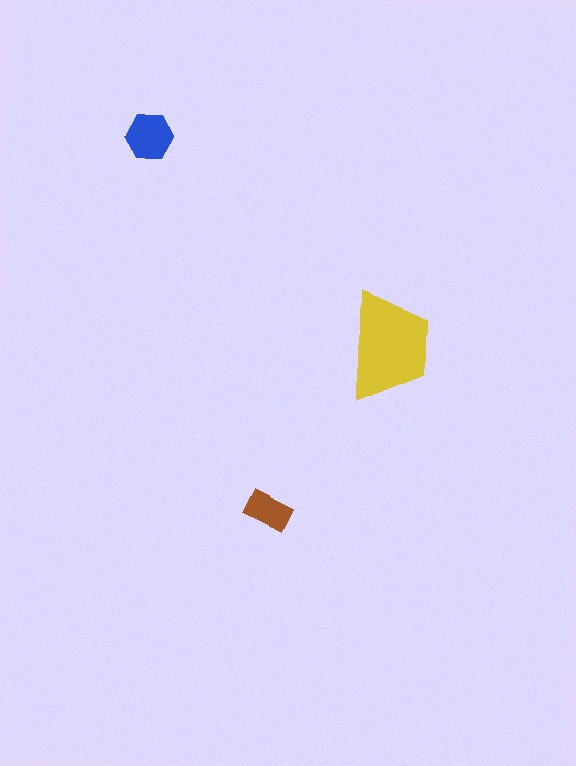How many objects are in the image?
There are 3 objects in the image.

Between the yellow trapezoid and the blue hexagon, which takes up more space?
The yellow trapezoid.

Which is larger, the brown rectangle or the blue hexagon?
The blue hexagon.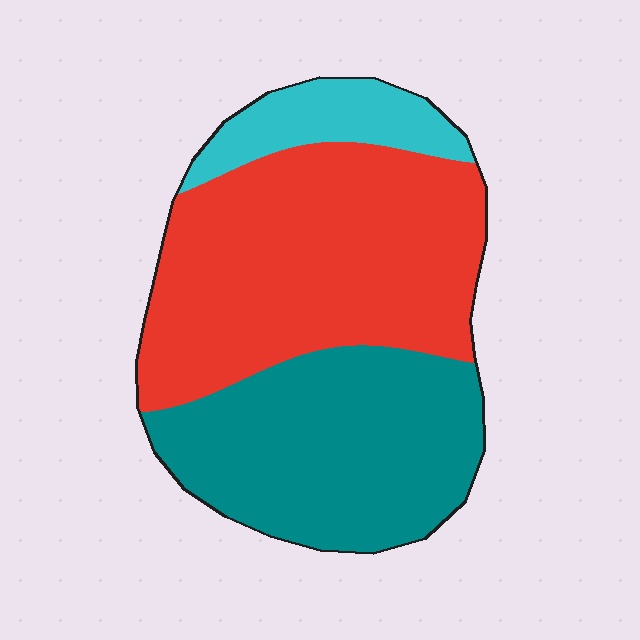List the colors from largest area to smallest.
From largest to smallest: red, teal, cyan.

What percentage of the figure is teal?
Teal takes up about three eighths (3/8) of the figure.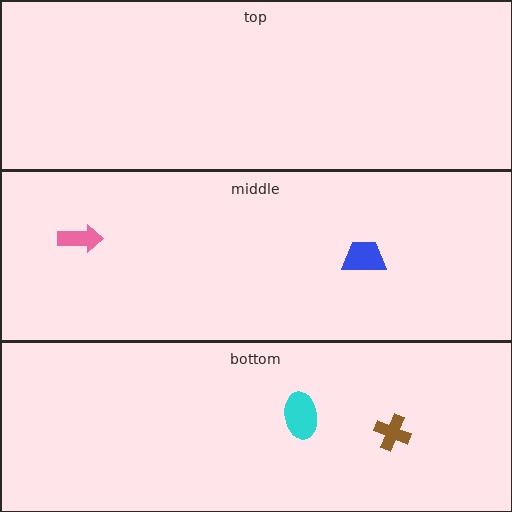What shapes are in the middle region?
The pink arrow, the blue trapezoid.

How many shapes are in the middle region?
2.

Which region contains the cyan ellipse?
The bottom region.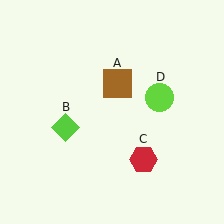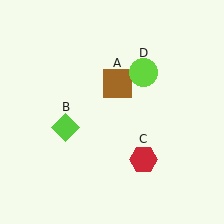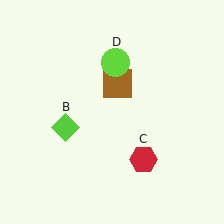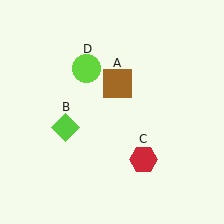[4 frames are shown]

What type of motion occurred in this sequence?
The lime circle (object D) rotated counterclockwise around the center of the scene.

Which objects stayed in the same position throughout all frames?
Brown square (object A) and lime diamond (object B) and red hexagon (object C) remained stationary.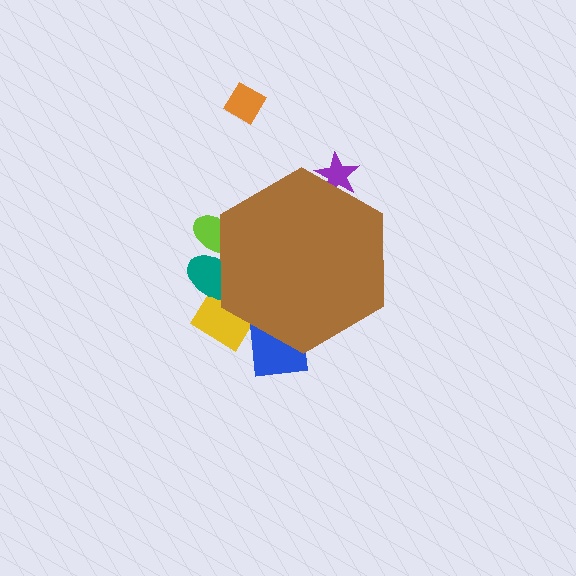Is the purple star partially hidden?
Yes, the purple star is partially hidden behind the brown hexagon.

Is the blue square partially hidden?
Yes, the blue square is partially hidden behind the brown hexagon.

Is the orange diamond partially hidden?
No, the orange diamond is fully visible.